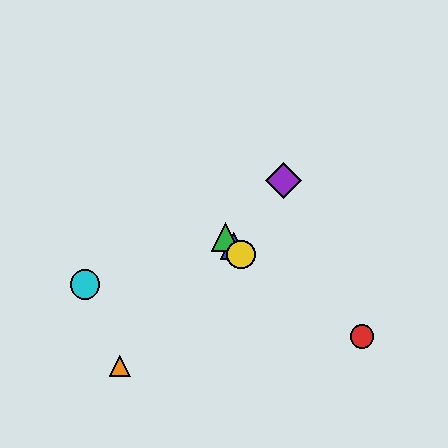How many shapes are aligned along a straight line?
3 shapes (the blue triangle, the green triangle, the yellow circle) are aligned along a straight line.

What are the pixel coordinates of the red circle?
The red circle is at (362, 337).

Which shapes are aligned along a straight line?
The blue triangle, the green triangle, the yellow circle are aligned along a straight line.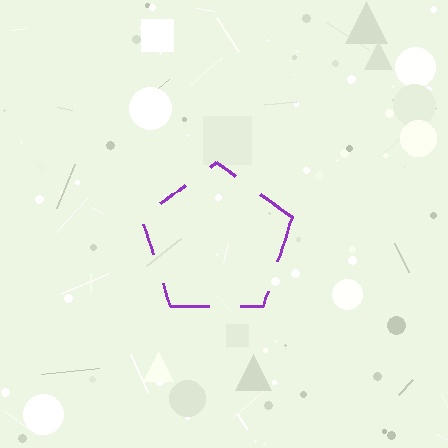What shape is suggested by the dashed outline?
The dashed outline suggests a pentagon.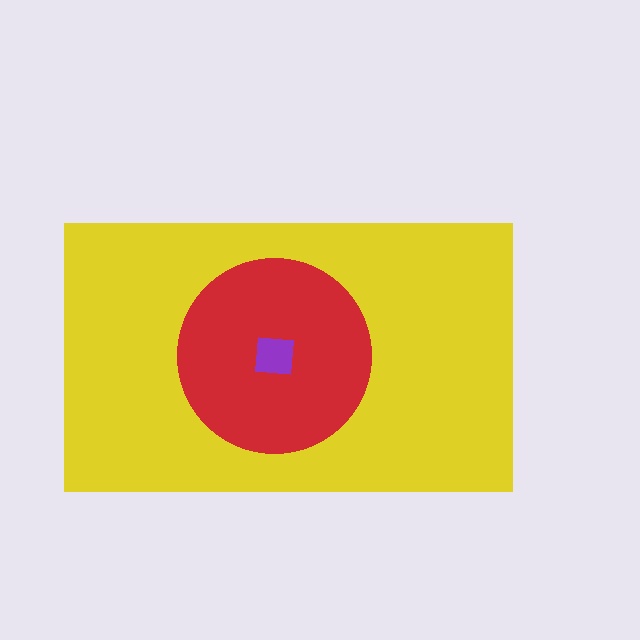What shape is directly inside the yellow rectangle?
The red circle.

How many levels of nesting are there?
3.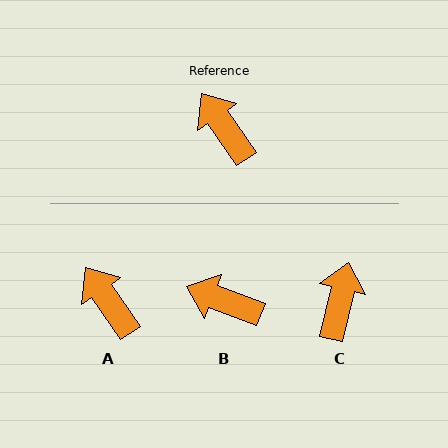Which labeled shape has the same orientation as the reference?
A.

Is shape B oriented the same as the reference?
No, it is off by about 35 degrees.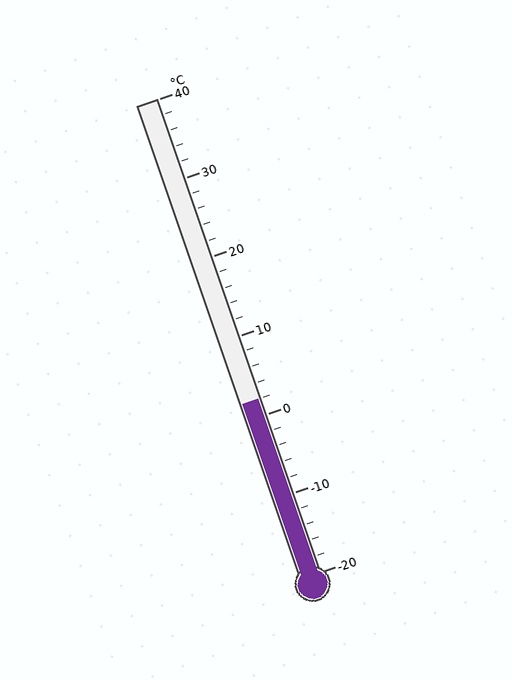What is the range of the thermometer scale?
The thermometer scale ranges from -20°C to 40°C.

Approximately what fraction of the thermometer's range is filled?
The thermometer is filled to approximately 35% of its range.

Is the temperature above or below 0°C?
The temperature is above 0°C.